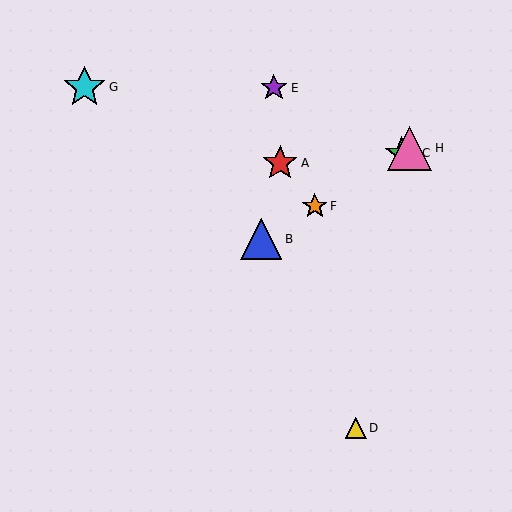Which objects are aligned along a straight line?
Objects B, C, F, H are aligned along a straight line.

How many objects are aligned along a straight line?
4 objects (B, C, F, H) are aligned along a straight line.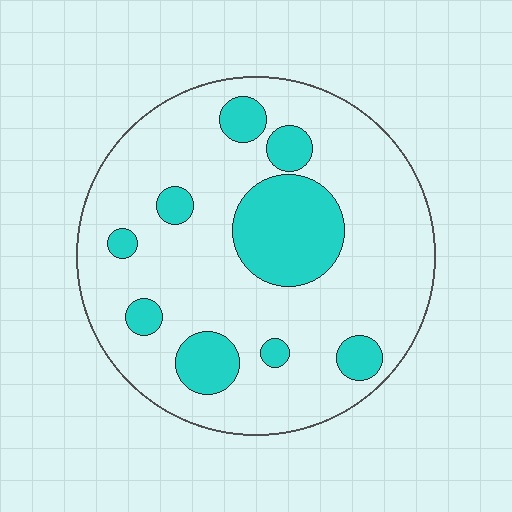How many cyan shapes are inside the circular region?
9.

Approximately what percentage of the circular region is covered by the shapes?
Approximately 20%.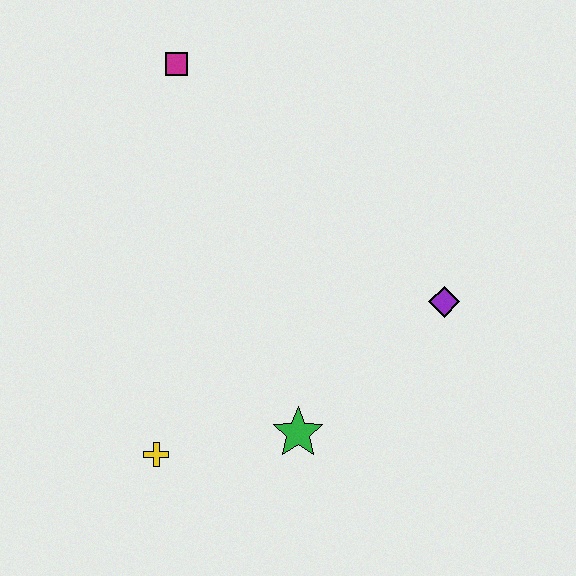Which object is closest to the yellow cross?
The green star is closest to the yellow cross.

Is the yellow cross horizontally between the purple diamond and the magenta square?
No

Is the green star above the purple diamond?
No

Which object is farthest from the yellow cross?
The magenta square is farthest from the yellow cross.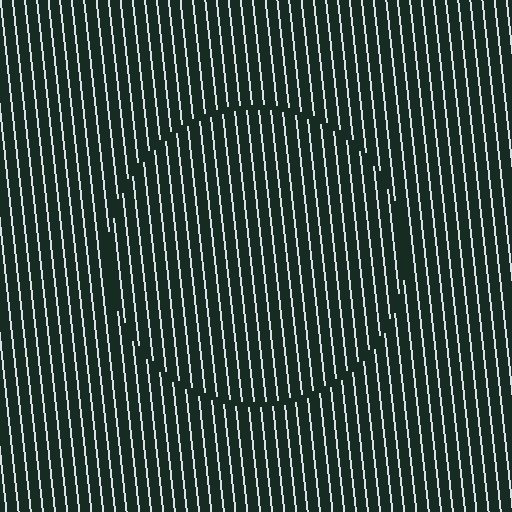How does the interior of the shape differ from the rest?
The interior of the shape contains the same grating, shifted by half a period — the contour is defined by the phase discontinuity where line-ends from the inner and outer gratings abut.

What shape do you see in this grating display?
An illusory circle. The interior of the shape contains the same grating, shifted by half a period — the contour is defined by the phase discontinuity where line-ends from the inner and outer gratings abut.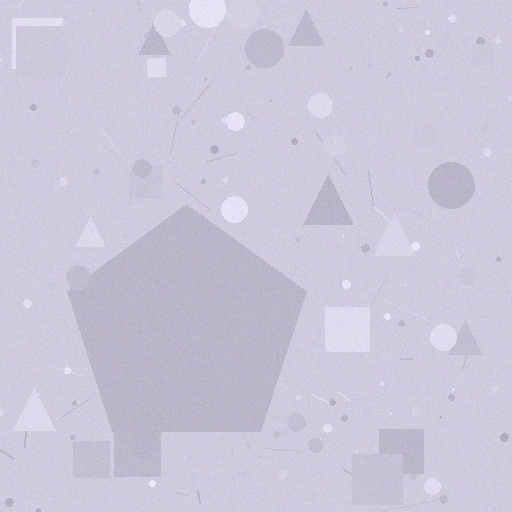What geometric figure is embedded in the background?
A pentagon is embedded in the background.